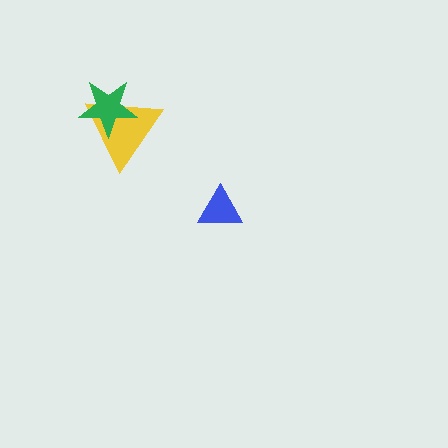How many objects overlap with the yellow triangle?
1 object overlaps with the yellow triangle.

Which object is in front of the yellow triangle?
The green star is in front of the yellow triangle.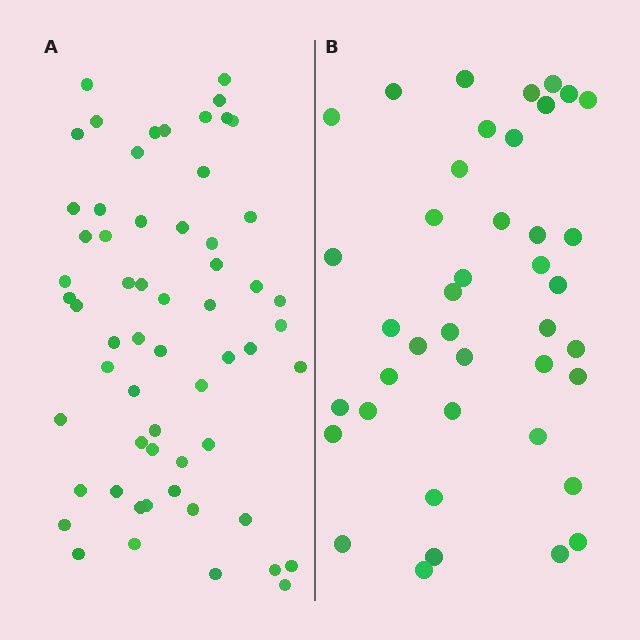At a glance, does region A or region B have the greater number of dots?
Region A (the left region) has more dots.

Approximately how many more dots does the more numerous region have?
Region A has approximately 20 more dots than region B.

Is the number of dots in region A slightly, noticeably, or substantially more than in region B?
Region A has substantially more. The ratio is roughly 1.5 to 1.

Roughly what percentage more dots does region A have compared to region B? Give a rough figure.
About 45% more.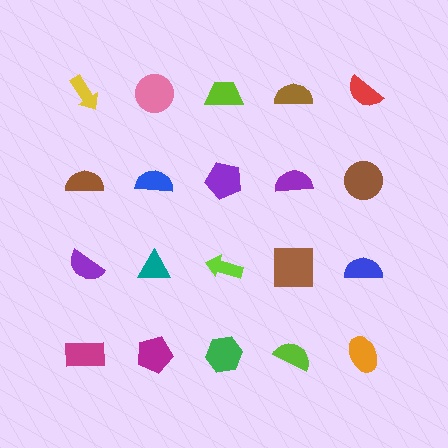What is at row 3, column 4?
A brown square.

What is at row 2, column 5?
A brown circle.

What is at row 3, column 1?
A purple semicircle.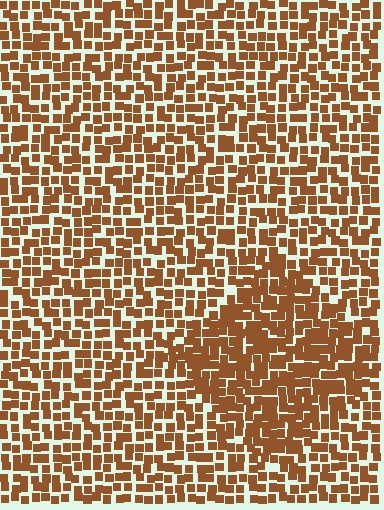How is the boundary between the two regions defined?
The boundary is defined by a change in element density (approximately 1.5x ratio). All elements are the same color, size, and shape.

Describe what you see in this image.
The image contains small brown elements arranged at two different densities. A diamond-shaped region is visible where the elements are more densely packed than the surrounding area.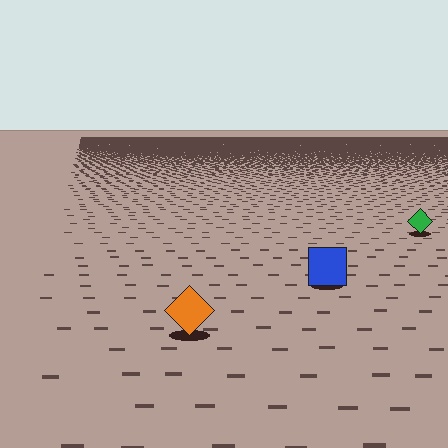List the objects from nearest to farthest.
From nearest to farthest: the orange diamond, the blue square, the green diamond.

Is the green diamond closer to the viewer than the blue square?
No. The blue square is closer — you can tell from the texture gradient: the ground texture is coarser near it.